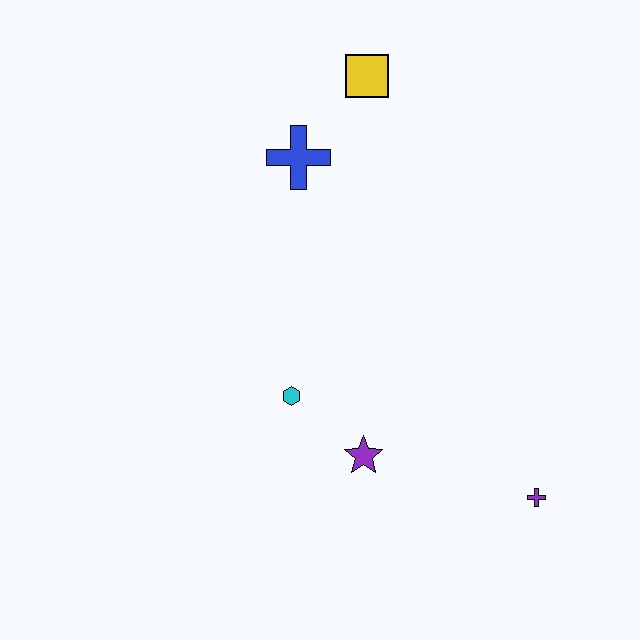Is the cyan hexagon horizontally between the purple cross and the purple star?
No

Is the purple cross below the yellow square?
Yes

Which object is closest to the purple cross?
The purple star is closest to the purple cross.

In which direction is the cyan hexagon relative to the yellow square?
The cyan hexagon is below the yellow square.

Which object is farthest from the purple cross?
The yellow square is farthest from the purple cross.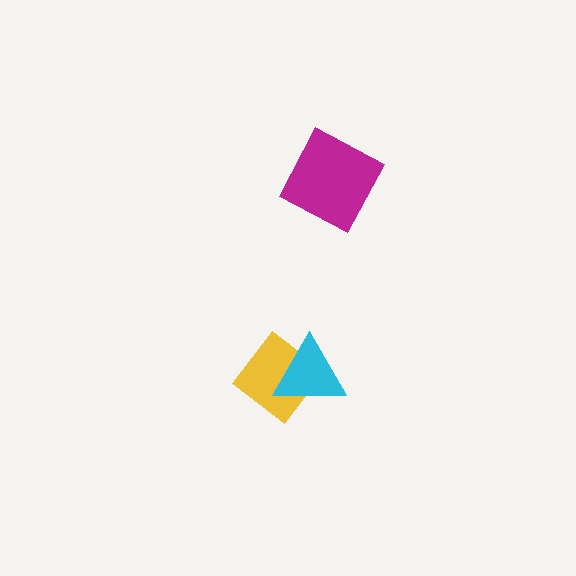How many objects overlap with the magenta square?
0 objects overlap with the magenta square.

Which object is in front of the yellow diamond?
The cyan triangle is in front of the yellow diamond.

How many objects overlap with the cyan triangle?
1 object overlaps with the cyan triangle.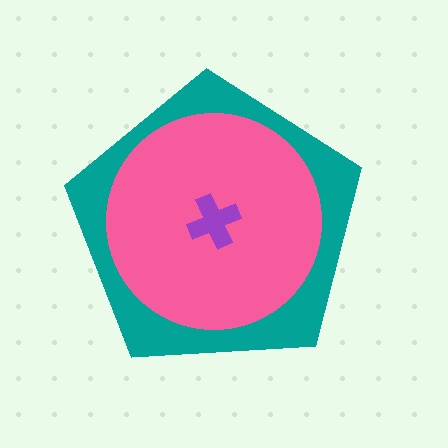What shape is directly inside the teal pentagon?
The pink circle.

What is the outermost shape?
The teal pentagon.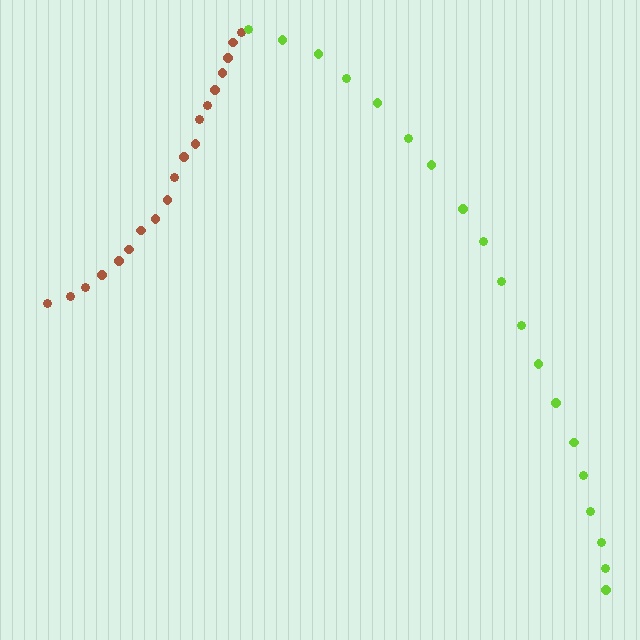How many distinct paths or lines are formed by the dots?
There are 2 distinct paths.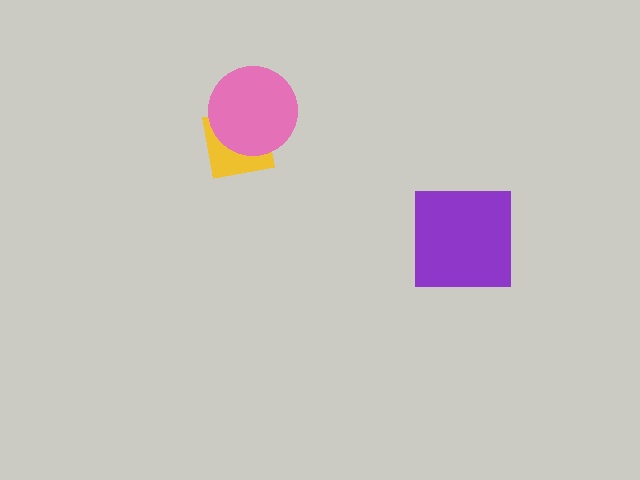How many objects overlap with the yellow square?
1 object overlaps with the yellow square.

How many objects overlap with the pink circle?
1 object overlaps with the pink circle.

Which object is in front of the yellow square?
The pink circle is in front of the yellow square.